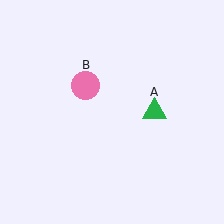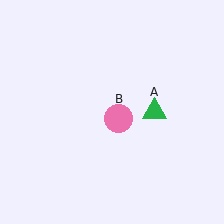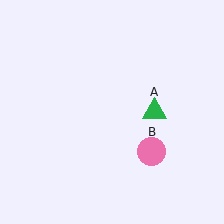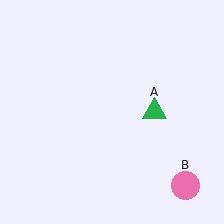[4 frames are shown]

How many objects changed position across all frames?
1 object changed position: pink circle (object B).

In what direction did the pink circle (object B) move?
The pink circle (object B) moved down and to the right.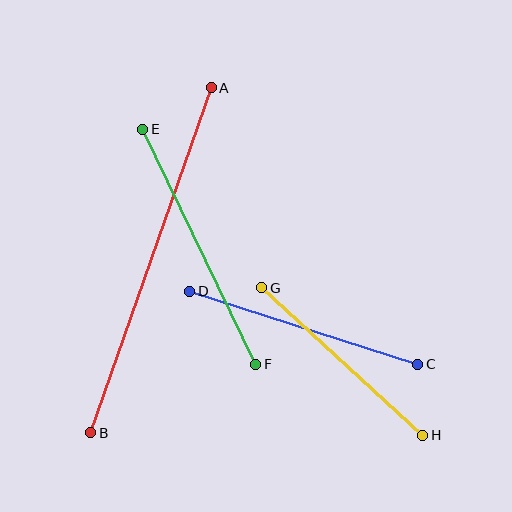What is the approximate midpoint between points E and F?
The midpoint is at approximately (199, 247) pixels.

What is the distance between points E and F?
The distance is approximately 261 pixels.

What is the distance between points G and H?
The distance is approximately 219 pixels.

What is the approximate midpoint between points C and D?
The midpoint is at approximately (304, 328) pixels.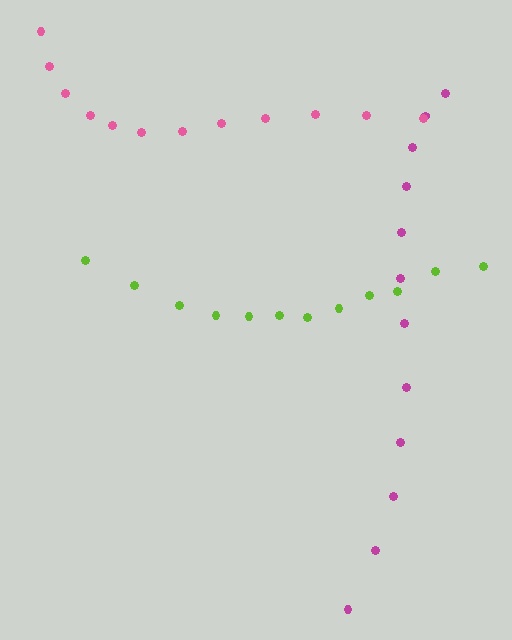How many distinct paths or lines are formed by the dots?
There are 3 distinct paths.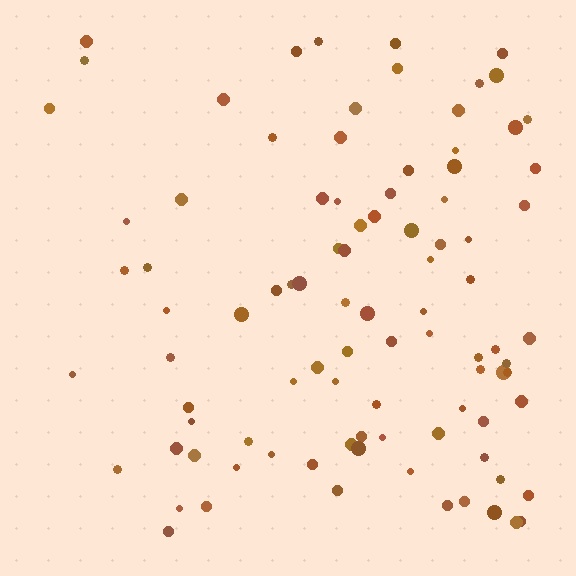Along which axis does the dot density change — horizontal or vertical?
Horizontal.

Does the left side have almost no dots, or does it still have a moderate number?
Still a moderate number, just noticeably fewer than the right.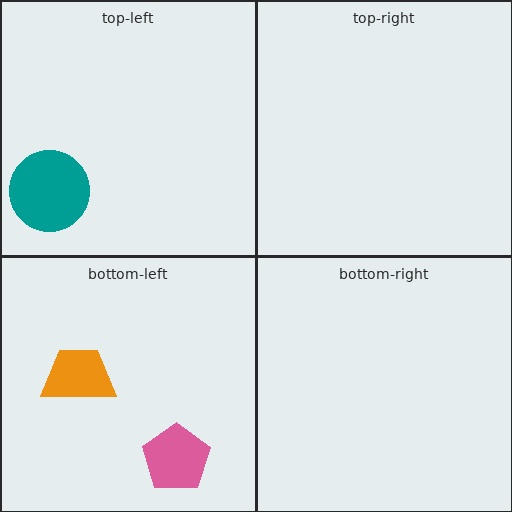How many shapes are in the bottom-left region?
2.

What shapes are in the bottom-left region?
The orange trapezoid, the pink pentagon.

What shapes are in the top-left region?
The teal circle.